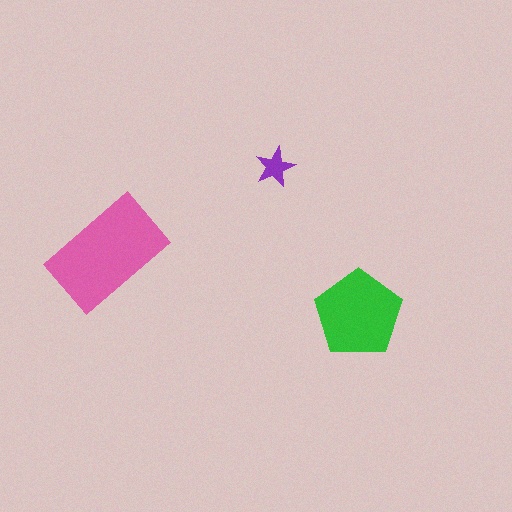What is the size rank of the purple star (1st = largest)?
3rd.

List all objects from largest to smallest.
The pink rectangle, the green pentagon, the purple star.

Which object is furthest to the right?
The green pentagon is rightmost.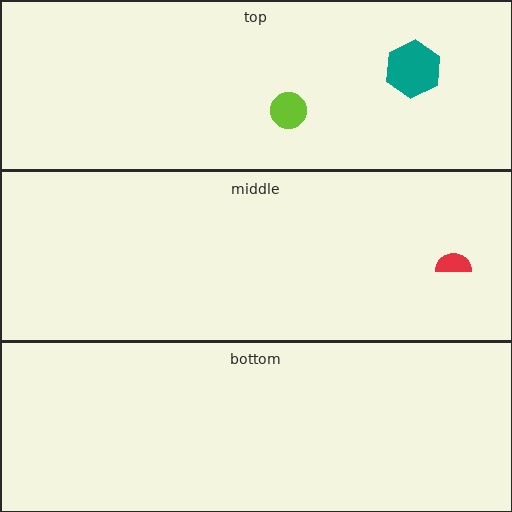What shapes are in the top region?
The teal hexagon, the lime circle.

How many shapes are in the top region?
2.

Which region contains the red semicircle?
The middle region.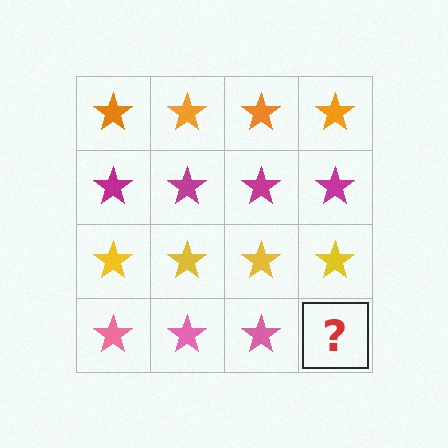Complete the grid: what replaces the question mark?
The question mark should be replaced with a pink star.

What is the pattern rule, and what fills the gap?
The rule is that each row has a consistent color. The gap should be filled with a pink star.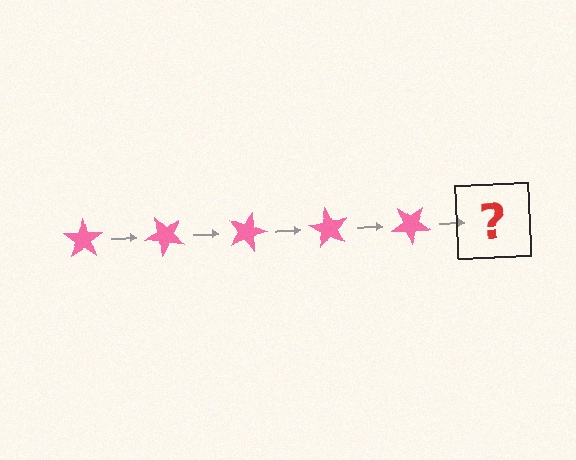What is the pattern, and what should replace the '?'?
The pattern is that the star rotates 45 degrees each step. The '?' should be a pink star rotated 225 degrees.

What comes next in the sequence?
The next element should be a pink star rotated 225 degrees.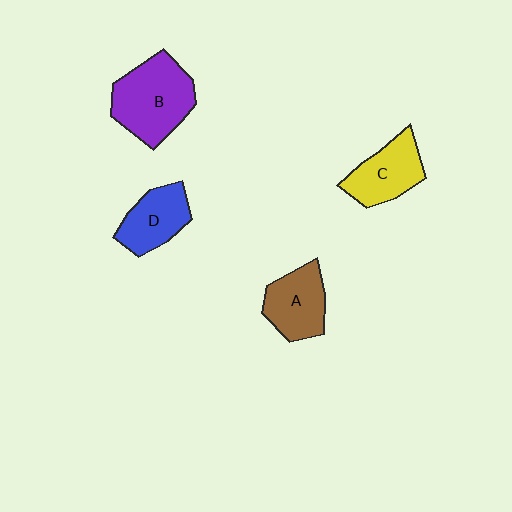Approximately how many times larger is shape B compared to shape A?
Approximately 1.5 times.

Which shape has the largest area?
Shape B (purple).